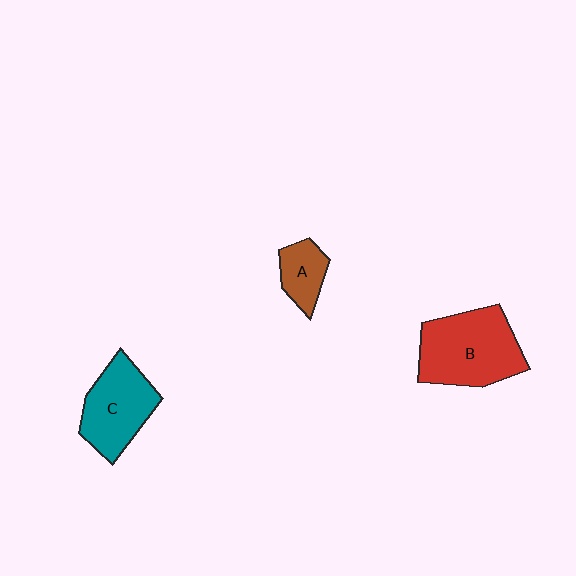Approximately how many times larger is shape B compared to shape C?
Approximately 1.3 times.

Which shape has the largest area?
Shape B (red).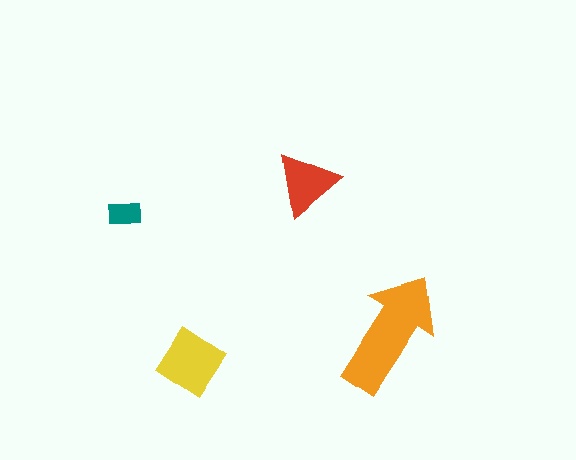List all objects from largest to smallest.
The orange arrow, the yellow diamond, the red triangle, the teal rectangle.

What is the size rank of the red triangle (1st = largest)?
3rd.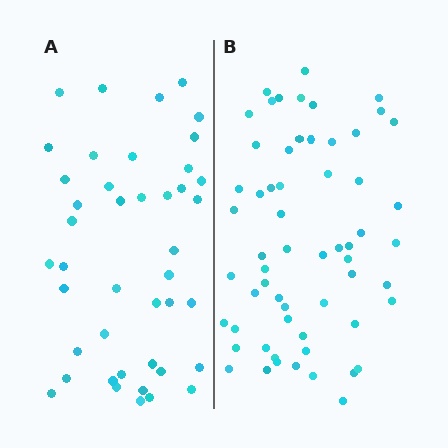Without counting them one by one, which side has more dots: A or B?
Region B (the right region) has more dots.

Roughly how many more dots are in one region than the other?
Region B has approximately 15 more dots than region A.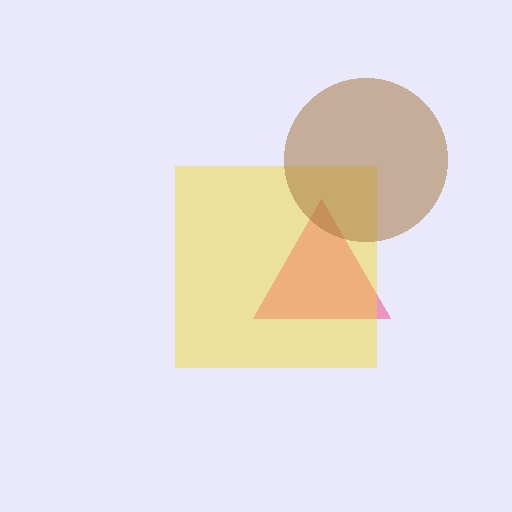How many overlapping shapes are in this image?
There are 3 overlapping shapes in the image.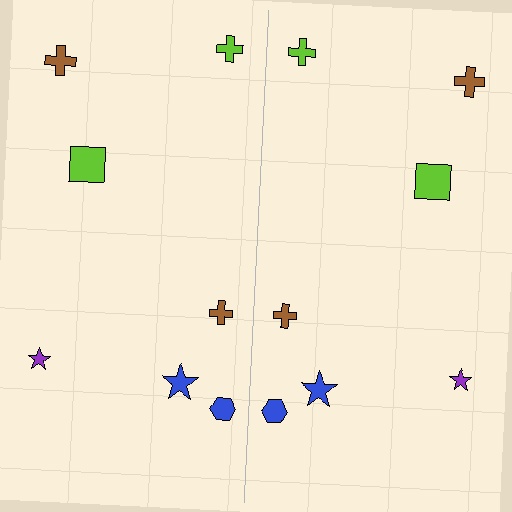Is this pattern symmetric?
Yes, this pattern has bilateral (reflection) symmetry.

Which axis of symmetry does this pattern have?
The pattern has a vertical axis of symmetry running through the center of the image.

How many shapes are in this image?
There are 14 shapes in this image.